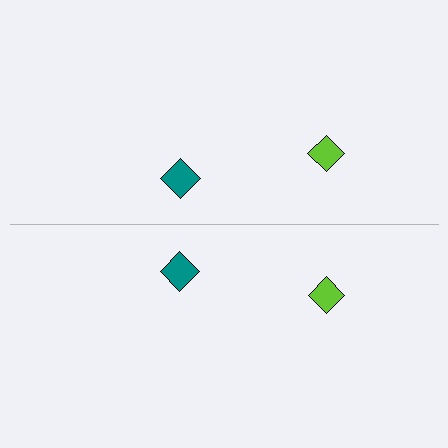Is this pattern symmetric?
Yes, this pattern has bilateral (reflection) symmetry.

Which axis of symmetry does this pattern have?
The pattern has a horizontal axis of symmetry running through the center of the image.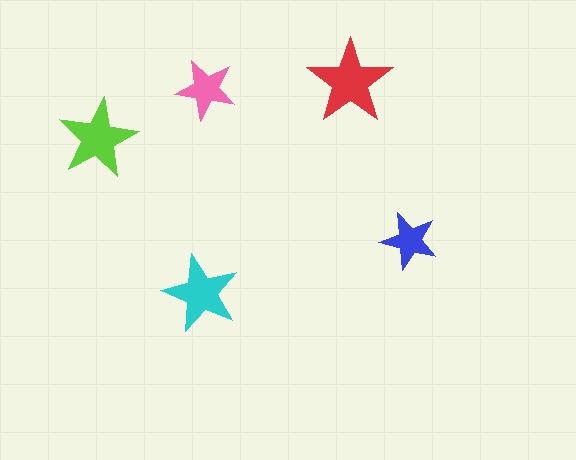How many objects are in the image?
There are 5 objects in the image.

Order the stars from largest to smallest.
the red one, the lime one, the cyan one, the pink one, the blue one.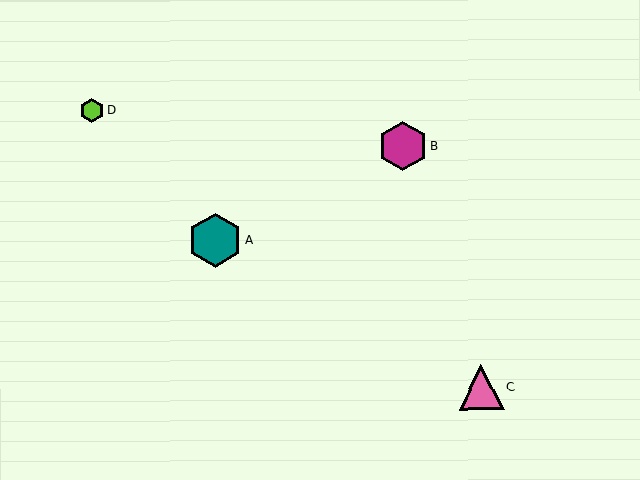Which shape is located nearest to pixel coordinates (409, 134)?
The magenta hexagon (labeled B) at (403, 146) is nearest to that location.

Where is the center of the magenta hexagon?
The center of the magenta hexagon is at (403, 146).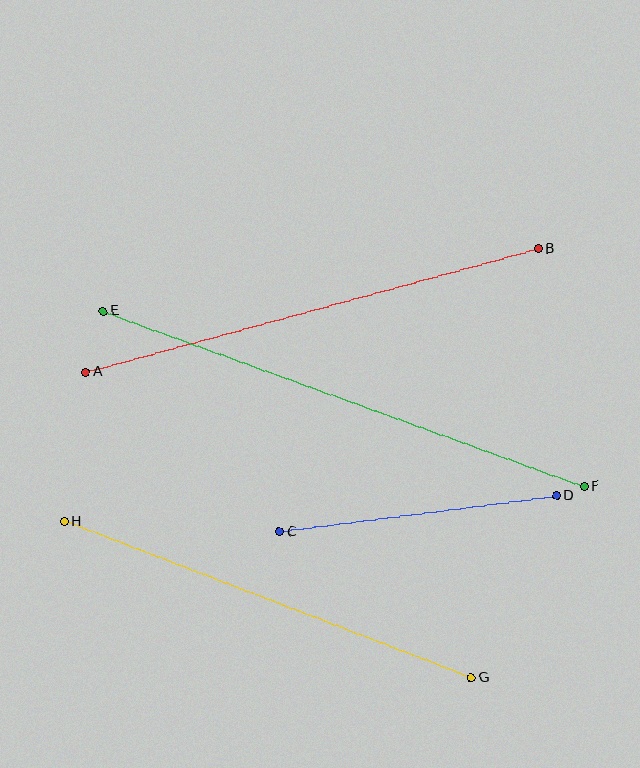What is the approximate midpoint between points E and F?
The midpoint is at approximately (344, 399) pixels.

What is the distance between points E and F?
The distance is approximately 512 pixels.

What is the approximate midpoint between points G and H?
The midpoint is at approximately (268, 600) pixels.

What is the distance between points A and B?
The distance is approximately 469 pixels.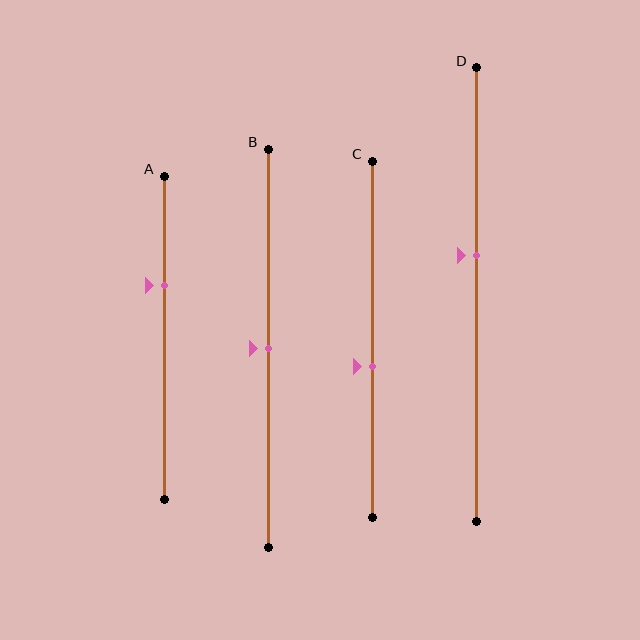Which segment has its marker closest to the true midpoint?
Segment B has its marker closest to the true midpoint.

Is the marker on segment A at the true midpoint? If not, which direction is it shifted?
No, the marker on segment A is shifted upward by about 16% of the segment length.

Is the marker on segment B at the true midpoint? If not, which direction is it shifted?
Yes, the marker on segment B is at the true midpoint.